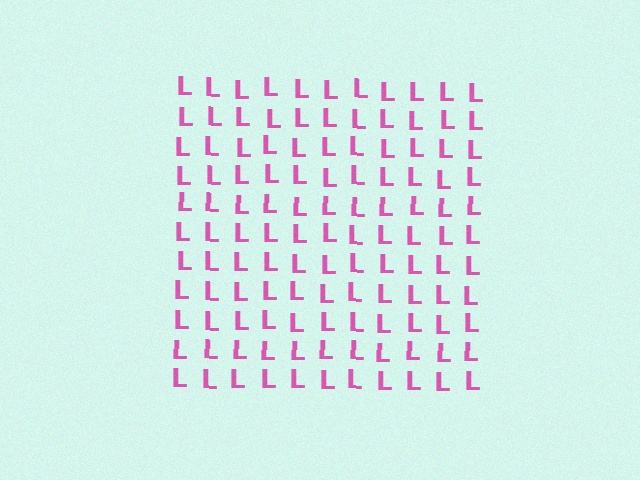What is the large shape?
The large shape is a square.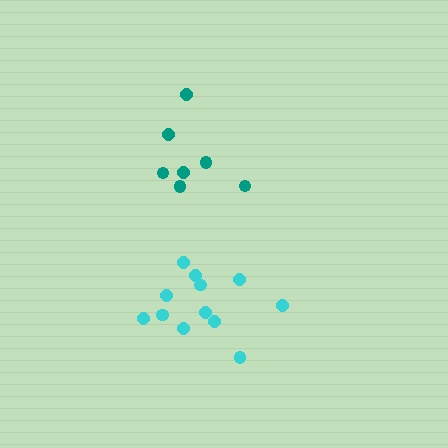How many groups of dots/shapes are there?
There are 2 groups.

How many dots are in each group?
Group 1: 12 dots, Group 2: 7 dots (19 total).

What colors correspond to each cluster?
The clusters are colored: cyan, teal.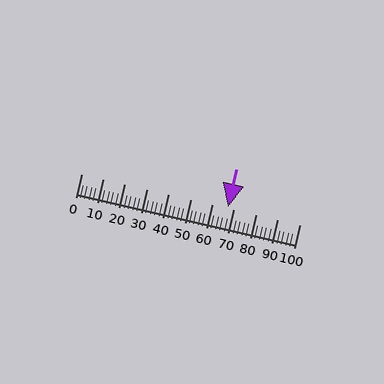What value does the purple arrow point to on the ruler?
The purple arrow points to approximately 67.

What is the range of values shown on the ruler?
The ruler shows values from 0 to 100.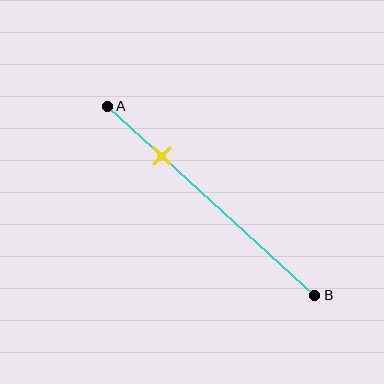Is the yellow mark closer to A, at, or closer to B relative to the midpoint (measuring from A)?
The yellow mark is closer to point A than the midpoint of segment AB.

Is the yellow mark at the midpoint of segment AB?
No, the mark is at about 25% from A, not at the 50% midpoint.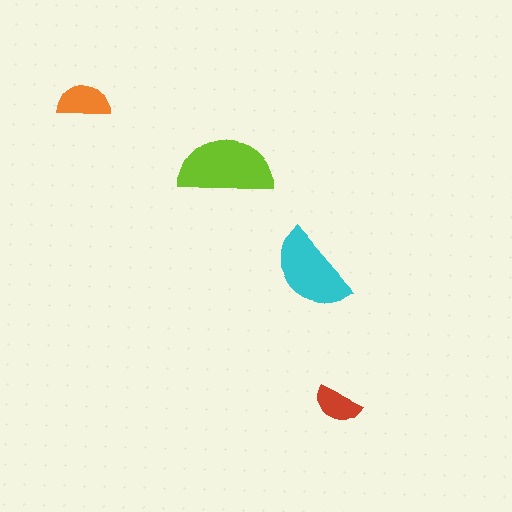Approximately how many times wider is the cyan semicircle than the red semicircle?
About 2 times wider.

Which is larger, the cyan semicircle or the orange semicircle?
The cyan one.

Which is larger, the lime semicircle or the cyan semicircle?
The lime one.